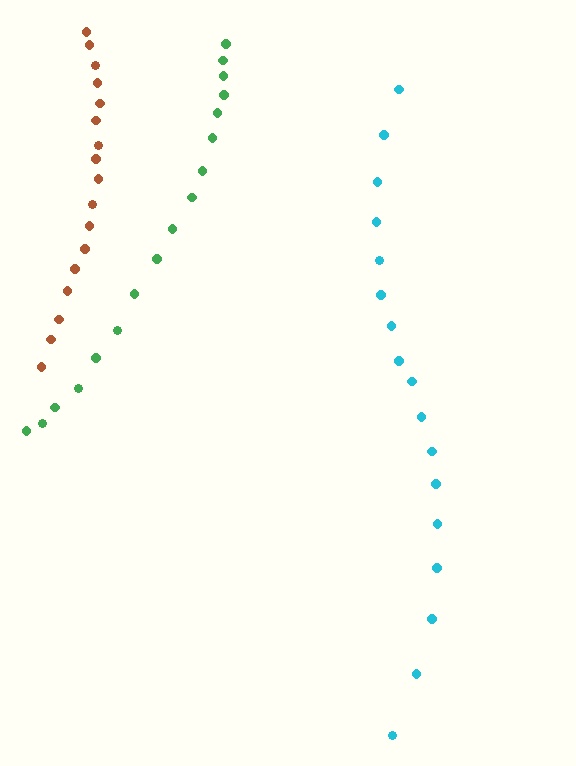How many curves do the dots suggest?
There are 3 distinct paths.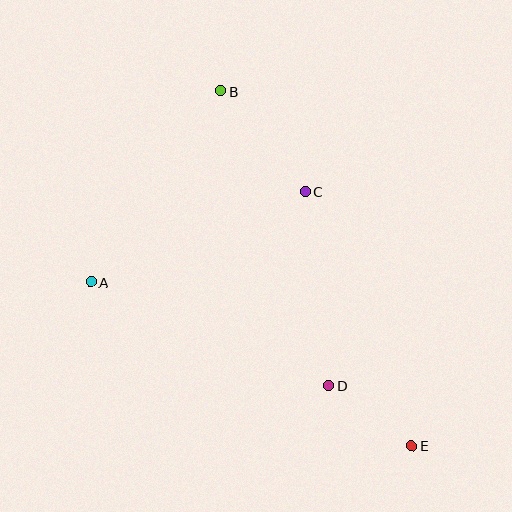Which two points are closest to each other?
Points D and E are closest to each other.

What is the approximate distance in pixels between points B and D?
The distance between B and D is approximately 314 pixels.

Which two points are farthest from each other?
Points B and E are farthest from each other.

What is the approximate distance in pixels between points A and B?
The distance between A and B is approximately 231 pixels.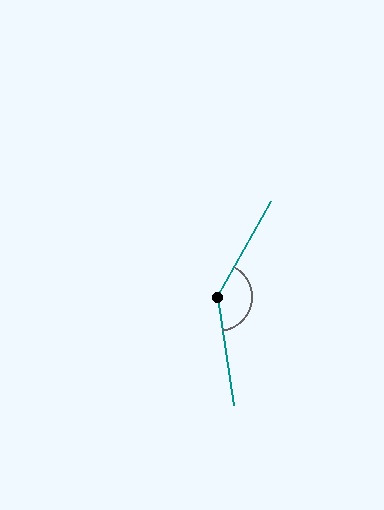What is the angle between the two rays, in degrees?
Approximately 142 degrees.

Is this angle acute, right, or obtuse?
It is obtuse.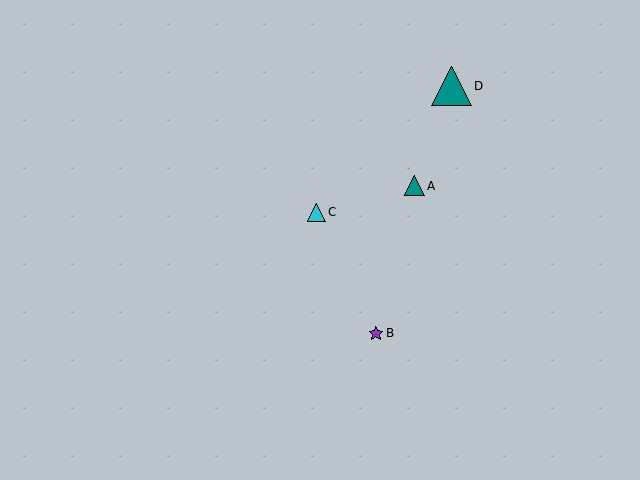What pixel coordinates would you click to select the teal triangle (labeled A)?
Click at (414, 186) to select the teal triangle A.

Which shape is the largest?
The teal triangle (labeled D) is the largest.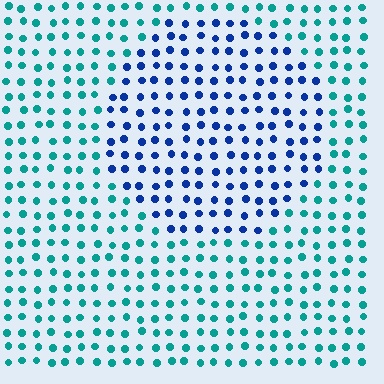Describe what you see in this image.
The image is filled with small teal elements in a uniform arrangement. A circle-shaped region is visible where the elements are tinted to a slightly different hue, forming a subtle color boundary.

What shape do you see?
I see a circle.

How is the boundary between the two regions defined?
The boundary is defined purely by a slight shift in hue (about 48 degrees). Spacing, size, and orientation are identical on both sides.